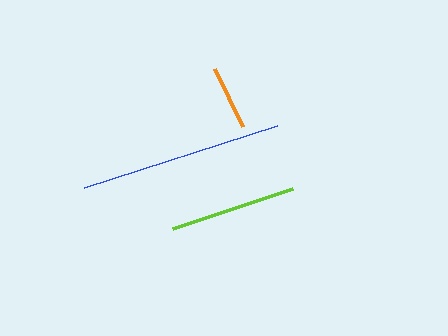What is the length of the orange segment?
The orange segment is approximately 64 pixels long.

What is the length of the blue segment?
The blue segment is approximately 202 pixels long.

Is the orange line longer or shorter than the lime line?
The lime line is longer than the orange line.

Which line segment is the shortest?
The orange line is the shortest at approximately 64 pixels.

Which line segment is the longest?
The blue line is the longest at approximately 202 pixels.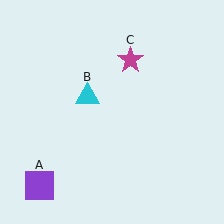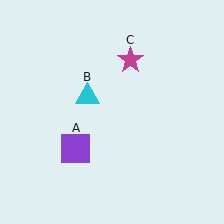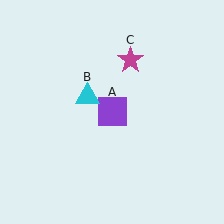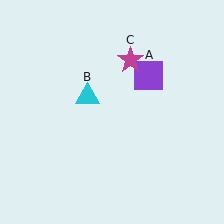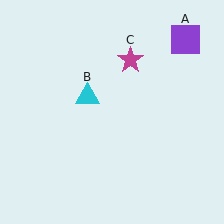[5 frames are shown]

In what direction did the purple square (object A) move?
The purple square (object A) moved up and to the right.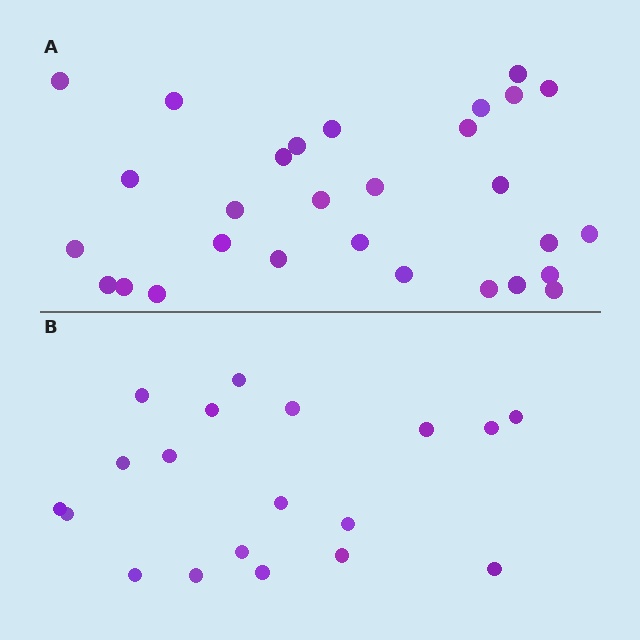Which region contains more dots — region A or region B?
Region A (the top region) has more dots.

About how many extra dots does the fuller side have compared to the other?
Region A has roughly 10 or so more dots than region B.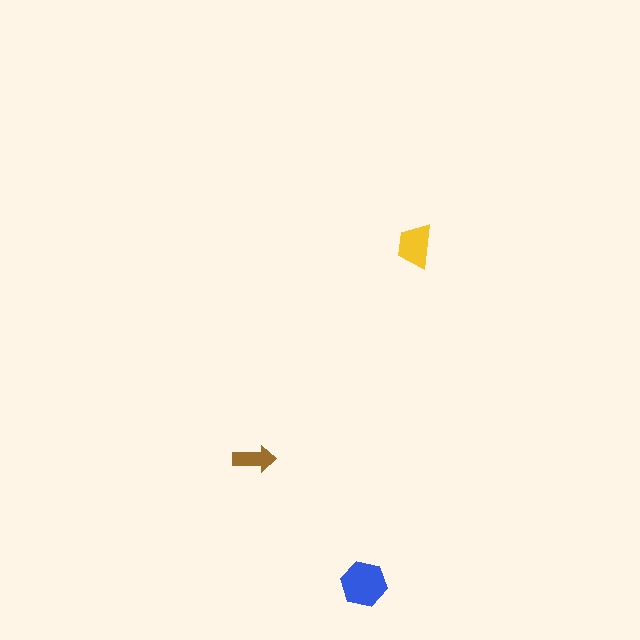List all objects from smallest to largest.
The brown arrow, the yellow trapezoid, the blue hexagon.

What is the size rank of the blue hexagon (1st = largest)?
1st.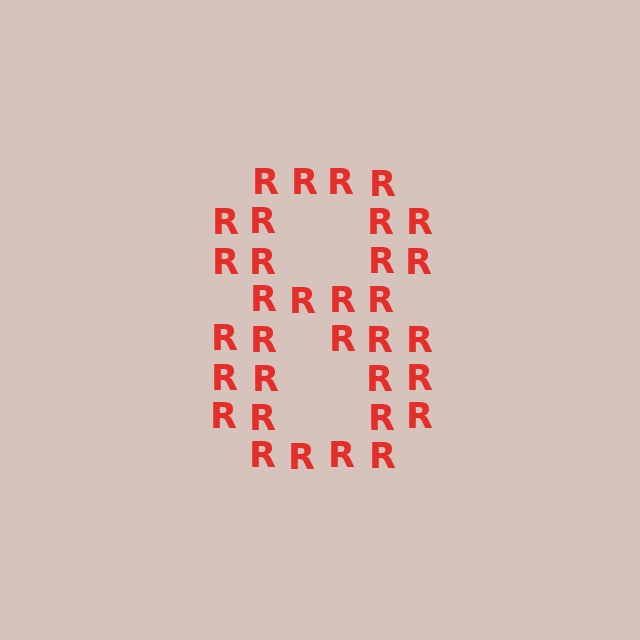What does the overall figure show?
The overall figure shows the digit 8.